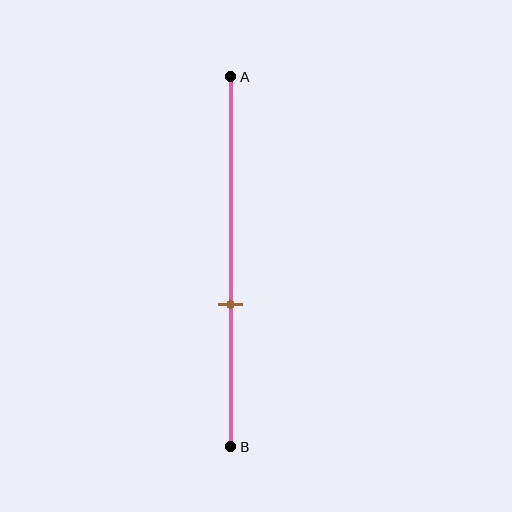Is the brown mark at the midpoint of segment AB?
No, the mark is at about 60% from A, not at the 50% midpoint.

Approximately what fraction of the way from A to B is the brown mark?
The brown mark is approximately 60% of the way from A to B.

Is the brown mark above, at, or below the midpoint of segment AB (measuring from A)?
The brown mark is below the midpoint of segment AB.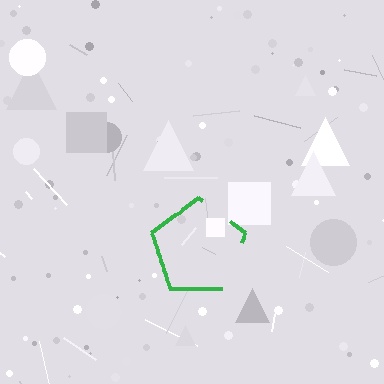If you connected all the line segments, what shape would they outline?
They would outline a pentagon.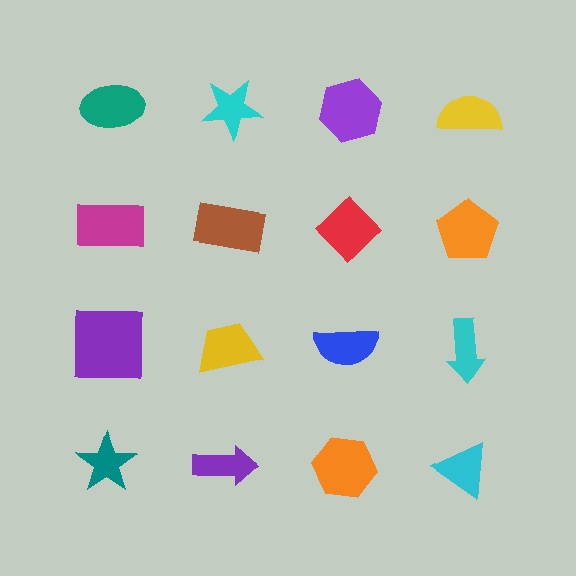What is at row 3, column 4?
A cyan arrow.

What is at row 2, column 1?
A magenta rectangle.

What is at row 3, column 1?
A purple square.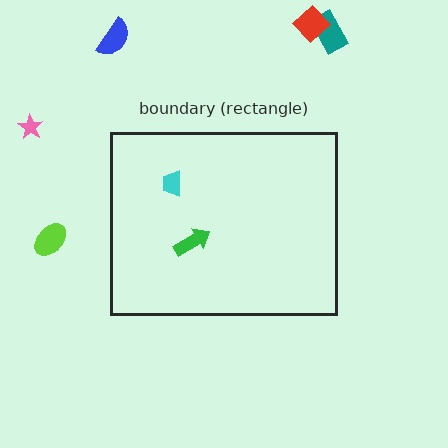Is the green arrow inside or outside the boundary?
Inside.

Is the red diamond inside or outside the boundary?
Outside.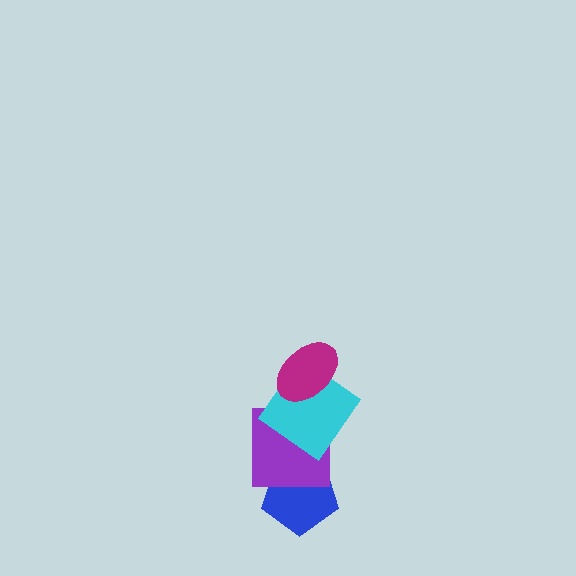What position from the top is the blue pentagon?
The blue pentagon is 4th from the top.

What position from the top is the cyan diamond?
The cyan diamond is 2nd from the top.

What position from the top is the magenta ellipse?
The magenta ellipse is 1st from the top.